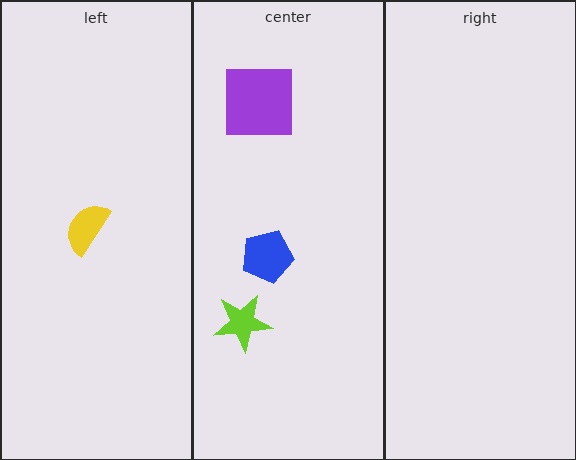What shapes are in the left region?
The yellow semicircle.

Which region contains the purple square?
The center region.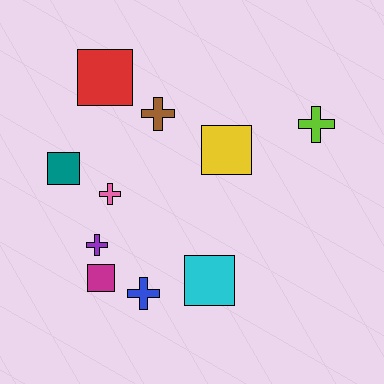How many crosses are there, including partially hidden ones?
There are 5 crosses.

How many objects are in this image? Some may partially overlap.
There are 10 objects.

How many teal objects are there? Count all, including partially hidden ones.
There is 1 teal object.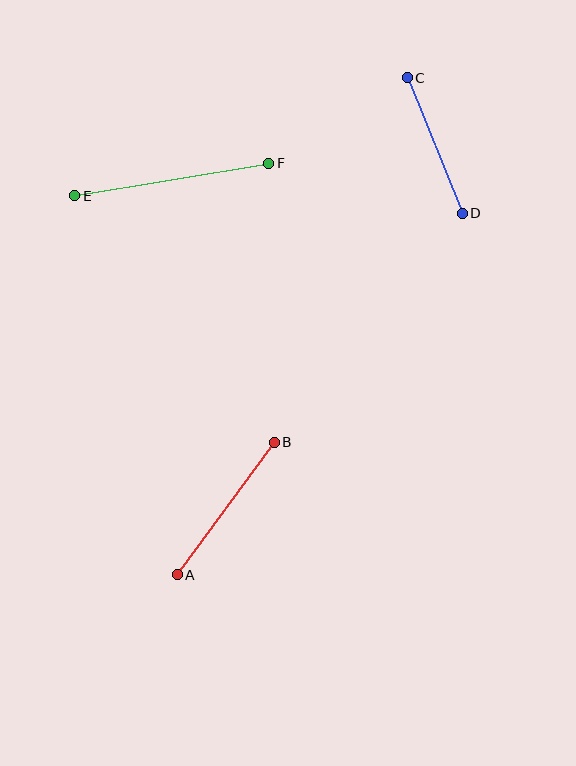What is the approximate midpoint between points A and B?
The midpoint is at approximately (226, 508) pixels.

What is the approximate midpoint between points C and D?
The midpoint is at approximately (435, 146) pixels.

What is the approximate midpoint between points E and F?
The midpoint is at approximately (172, 180) pixels.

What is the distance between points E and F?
The distance is approximately 197 pixels.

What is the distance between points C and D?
The distance is approximately 146 pixels.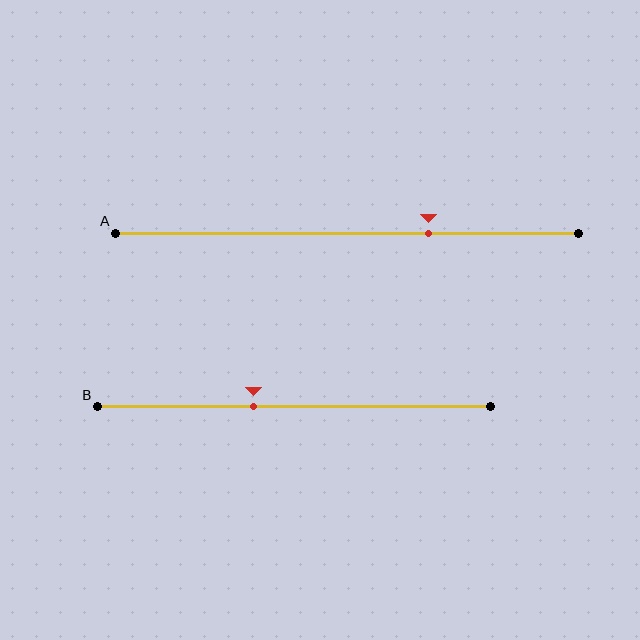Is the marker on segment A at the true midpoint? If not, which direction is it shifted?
No, the marker on segment A is shifted to the right by about 18% of the segment length.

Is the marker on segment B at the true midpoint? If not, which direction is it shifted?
No, the marker on segment B is shifted to the left by about 10% of the segment length.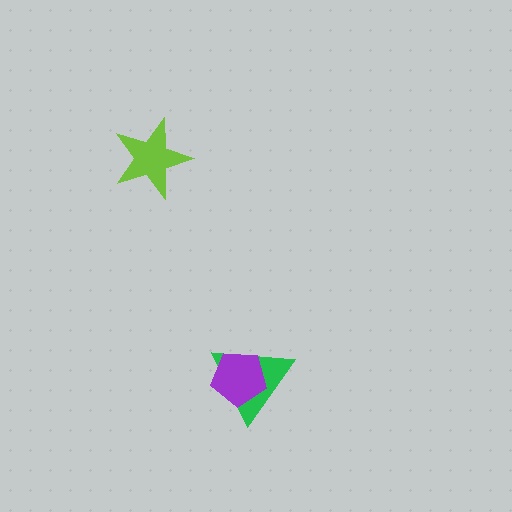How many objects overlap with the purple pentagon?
1 object overlaps with the purple pentagon.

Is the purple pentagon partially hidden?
No, no other shape covers it.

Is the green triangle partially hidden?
Yes, it is partially covered by another shape.